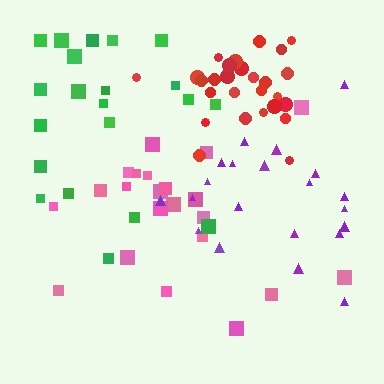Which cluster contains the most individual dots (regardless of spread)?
Red (27).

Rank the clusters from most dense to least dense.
red, purple, pink, green.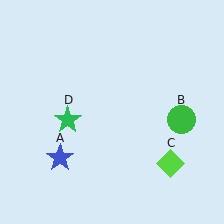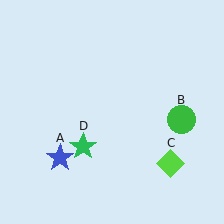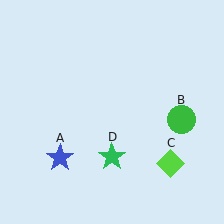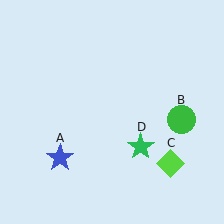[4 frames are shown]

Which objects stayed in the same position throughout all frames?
Blue star (object A) and green circle (object B) and lime diamond (object C) remained stationary.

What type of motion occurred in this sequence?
The green star (object D) rotated counterclockwise around the center of the scene.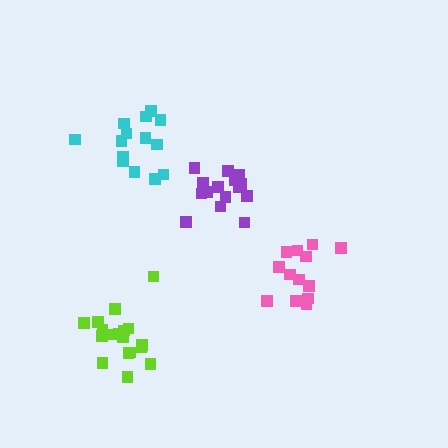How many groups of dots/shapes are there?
There are 4 groups.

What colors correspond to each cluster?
The clusters are colored: lime, cyan, purple, pink.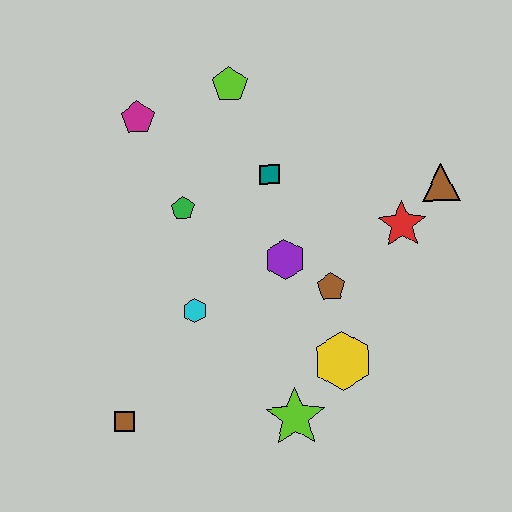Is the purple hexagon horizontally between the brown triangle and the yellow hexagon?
No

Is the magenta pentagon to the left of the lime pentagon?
Yes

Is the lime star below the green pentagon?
Yes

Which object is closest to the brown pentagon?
The purple hexagon is closest to the brown pentagon.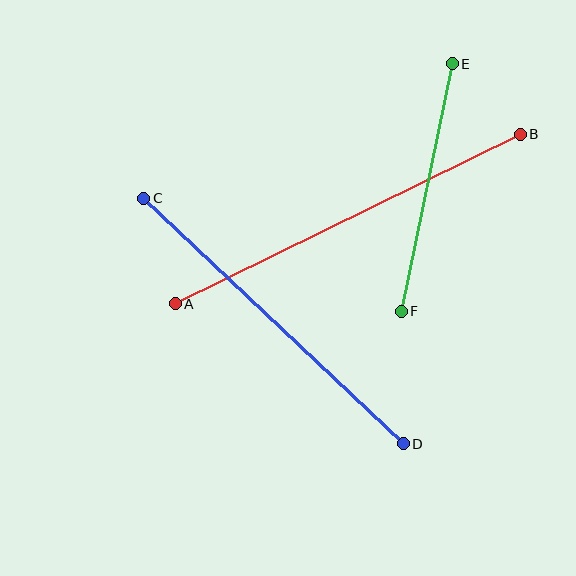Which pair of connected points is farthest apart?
Points A and B are farthest apart.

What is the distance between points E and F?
The distance is approximately 253 pixels.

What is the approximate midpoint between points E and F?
The midpoint is at approximately (427, 188) pixels.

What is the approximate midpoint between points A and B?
The midpoint is at approximately (348, 219) pixels.